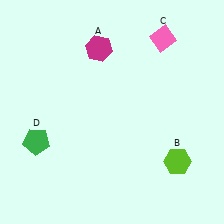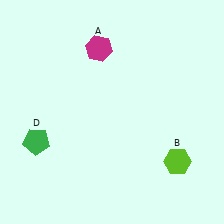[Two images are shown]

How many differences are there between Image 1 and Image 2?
There is 1 difference between the two images.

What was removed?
The pink diamond (C) was removed in Image 2.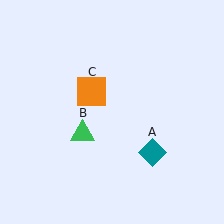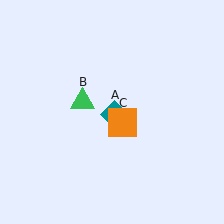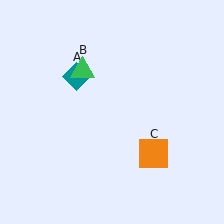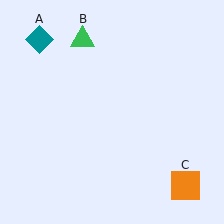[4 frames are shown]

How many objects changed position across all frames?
3 objects changed position: teal diamond (object A), green triangle (object B), orange square (object C).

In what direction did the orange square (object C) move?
The orange square (object C) moved down and to the right.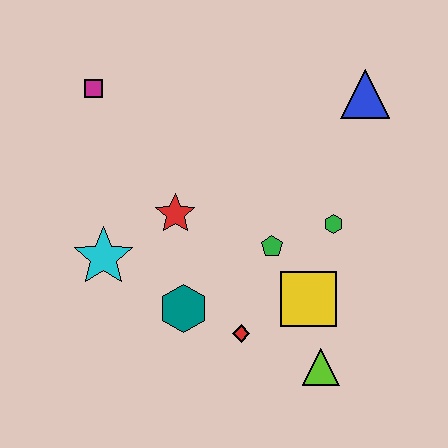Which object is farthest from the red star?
The blue triangle is farthest from the red star.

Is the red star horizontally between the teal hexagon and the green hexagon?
No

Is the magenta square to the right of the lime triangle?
No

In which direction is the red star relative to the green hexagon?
The red star is to the left of the green hexagon.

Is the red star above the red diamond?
Yes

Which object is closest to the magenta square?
The red star is closest to the magenta square.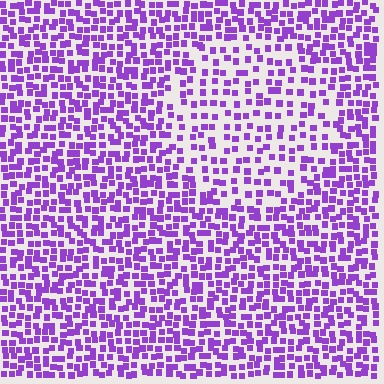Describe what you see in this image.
The image contains small purple elements arranged at two different densities. A circle-shaped region is visible where the elements are less densely packed than the surrounding area.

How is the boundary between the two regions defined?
The boundary is defined by a change in element density (approximately 1.8x ratio). All elements are the same color, size, and shape.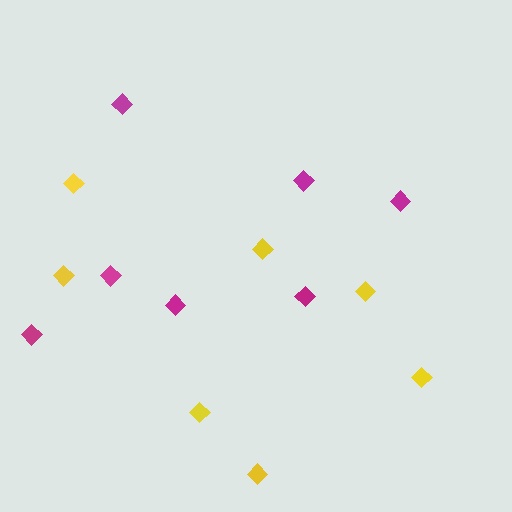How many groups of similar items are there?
There are 2 groups: one group of yellow diamonds (7) and one group of magenta diamonds (7).